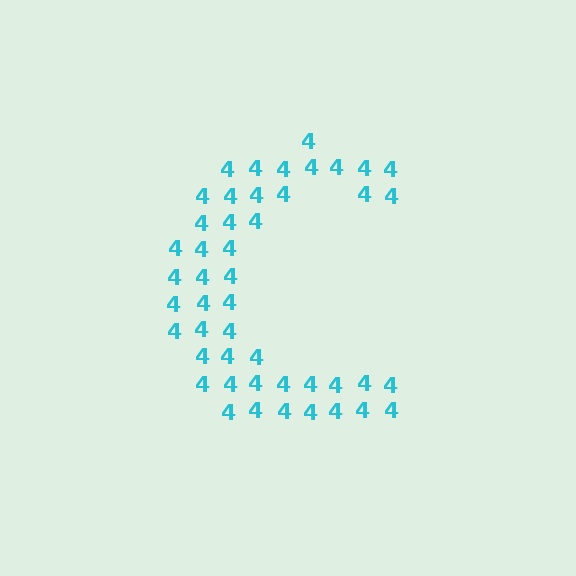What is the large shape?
The large shape is the letter C.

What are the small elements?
The small elements are digit 4's.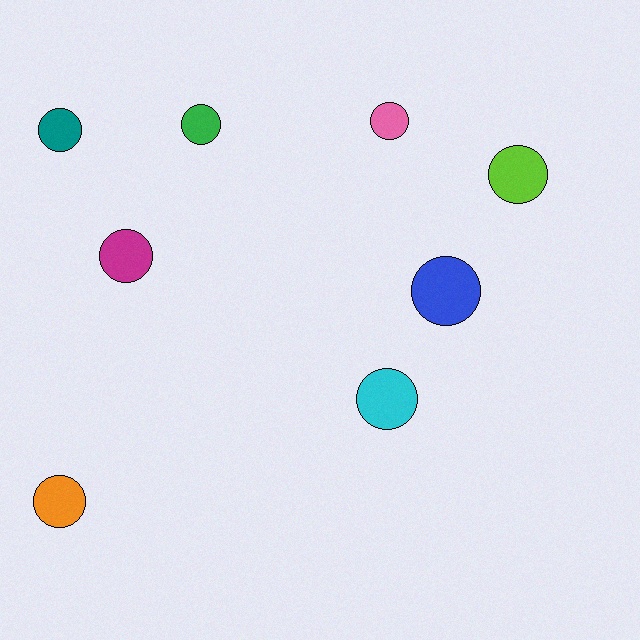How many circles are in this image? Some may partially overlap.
There are 8 circles.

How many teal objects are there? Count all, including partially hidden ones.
There is 1 teal object.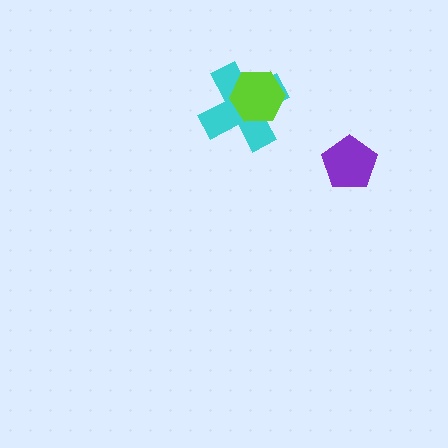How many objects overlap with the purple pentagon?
0 objects overlap with the purple pentagon.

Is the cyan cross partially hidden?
Yes, it is partially covered by another shape.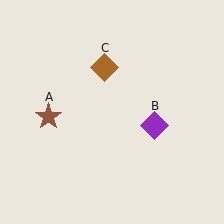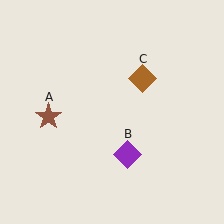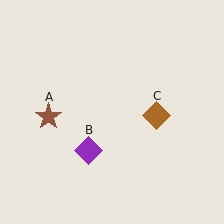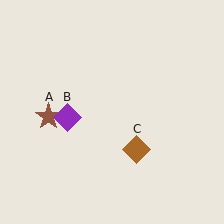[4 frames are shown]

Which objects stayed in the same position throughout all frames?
Brown star (object A) remained stationary.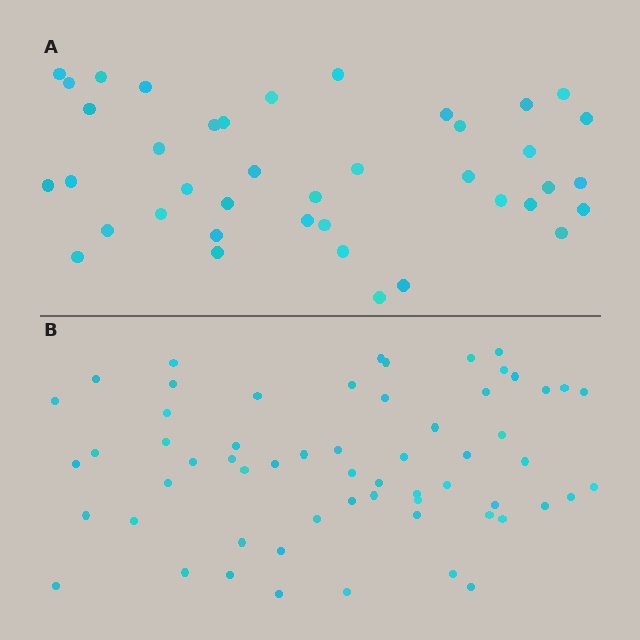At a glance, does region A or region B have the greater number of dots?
Region B (the bottom region) has more dots.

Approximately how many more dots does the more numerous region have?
Region B has approximately 20 more dots than region A.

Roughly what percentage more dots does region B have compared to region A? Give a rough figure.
About 50% more.